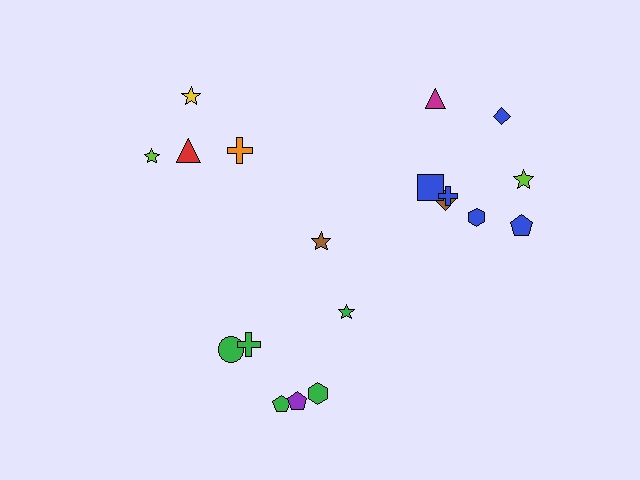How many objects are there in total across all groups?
There are 19 objects.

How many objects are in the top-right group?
There are 8 objects.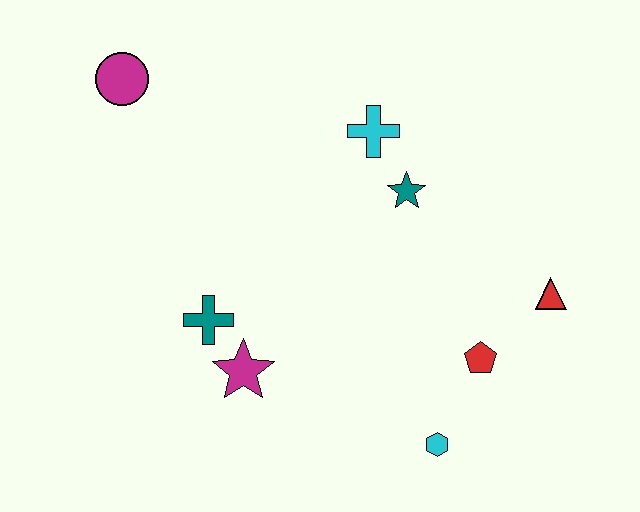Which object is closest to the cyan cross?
The teal star is closest to the cyan cross.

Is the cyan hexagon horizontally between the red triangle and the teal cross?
Yes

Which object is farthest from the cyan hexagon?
The magenta circle is farthest from the cyan hexagon.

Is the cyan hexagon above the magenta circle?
No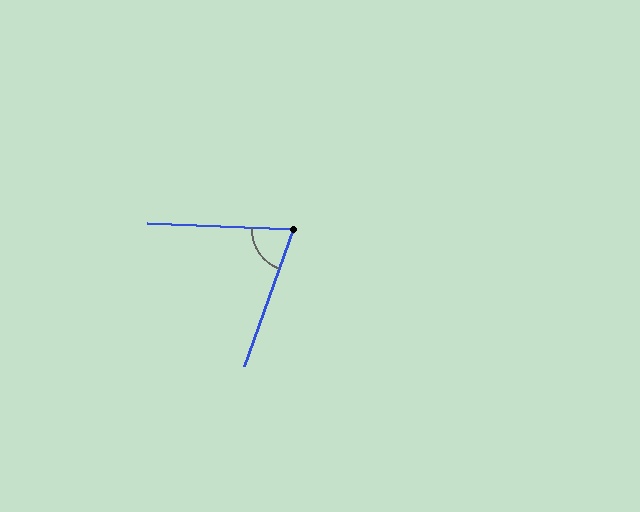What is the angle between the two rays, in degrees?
Approximately 73 degrees.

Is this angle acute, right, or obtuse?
It is acute.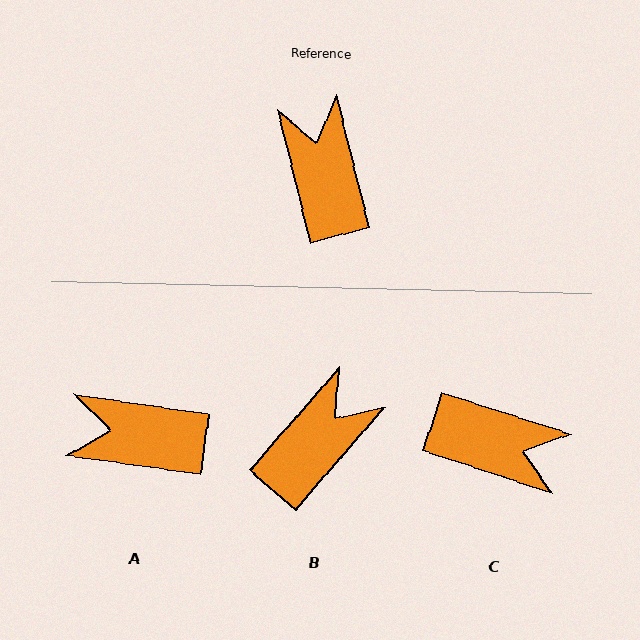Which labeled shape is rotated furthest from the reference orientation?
C, about 122 degrees away.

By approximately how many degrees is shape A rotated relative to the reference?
Approximately 68 degrees counter-clockwise.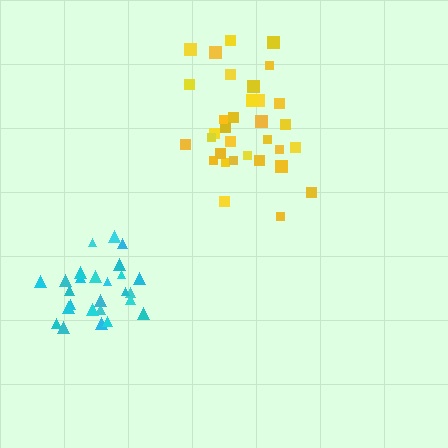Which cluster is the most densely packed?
Cyan.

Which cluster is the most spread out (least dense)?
Yellow.